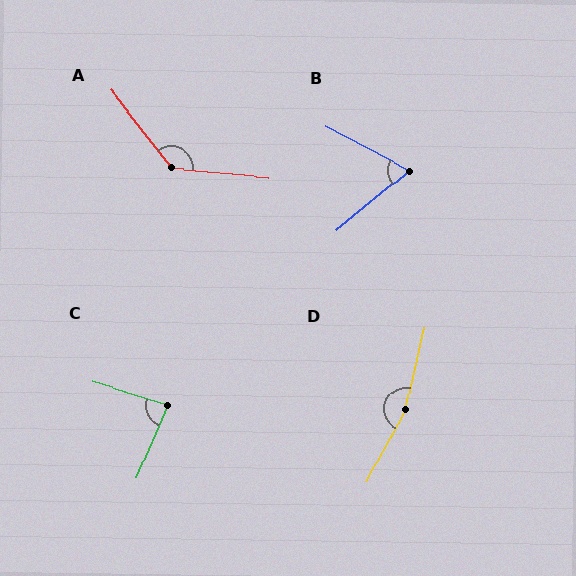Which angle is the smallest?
B, at approximately 67 degrees.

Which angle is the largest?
D, at approximately 165 degrees.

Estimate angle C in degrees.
Approximately 85 degrees.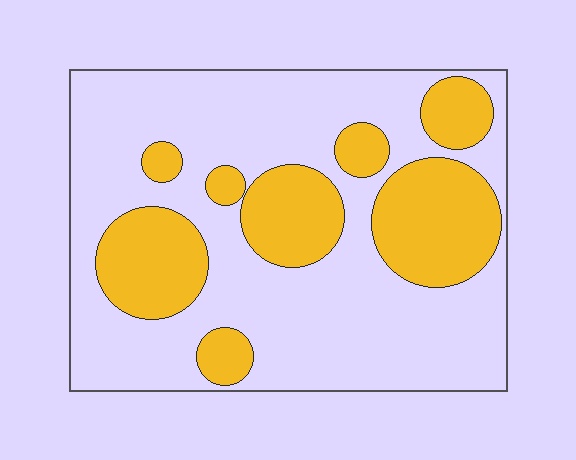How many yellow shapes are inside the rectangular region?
8.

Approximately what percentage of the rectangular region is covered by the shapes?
Approximately 30%.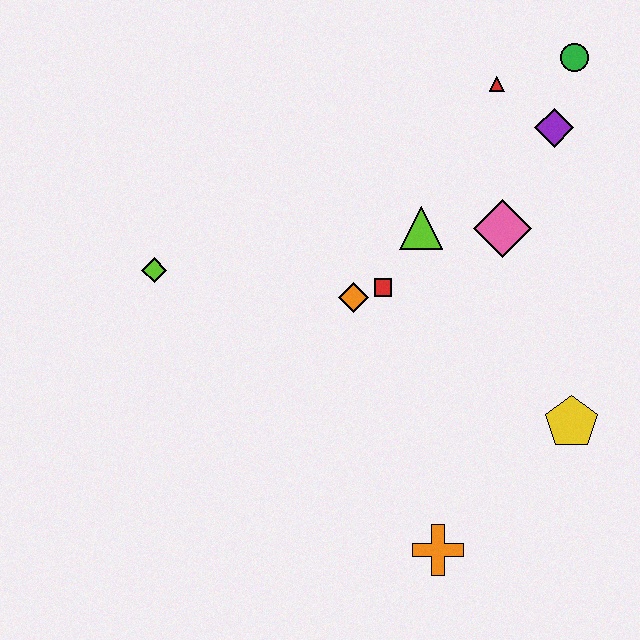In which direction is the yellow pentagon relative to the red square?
The yellow pentagon is to the right of the red square.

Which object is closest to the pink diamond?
The lime triangle is closest to the pink diamond.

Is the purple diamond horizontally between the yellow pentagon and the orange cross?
Yes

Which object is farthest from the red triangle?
The orange cross is farthest from the red triangle.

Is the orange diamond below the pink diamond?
Yes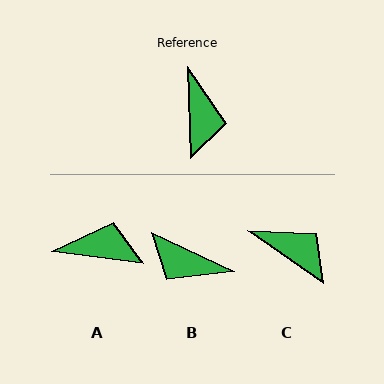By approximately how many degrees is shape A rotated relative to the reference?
Approximately 80 degrees counter-clockwise.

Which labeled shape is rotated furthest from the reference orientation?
B, about 118 degrees away.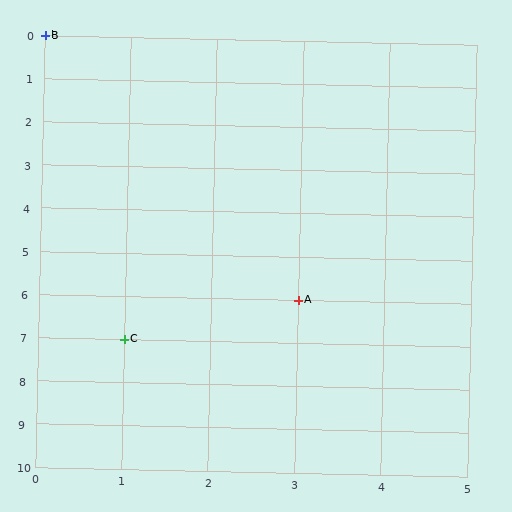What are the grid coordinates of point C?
Point C is at grid coordinates (1, 7).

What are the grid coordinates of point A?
Point A is at grid coordinates (3, 6).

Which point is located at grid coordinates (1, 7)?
Point C is at (1, 7).